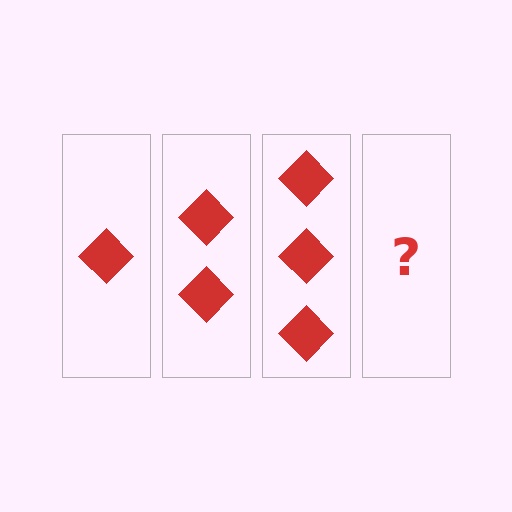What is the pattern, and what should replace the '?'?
The pattern is that each step adds one more diamond. The '?' should be 4 diamonds.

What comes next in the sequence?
The next element should be 4 diamonds.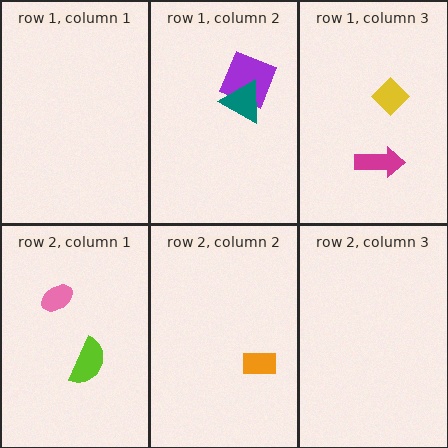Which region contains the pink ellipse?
The row 2, column 1 region.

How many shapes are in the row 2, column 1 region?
2.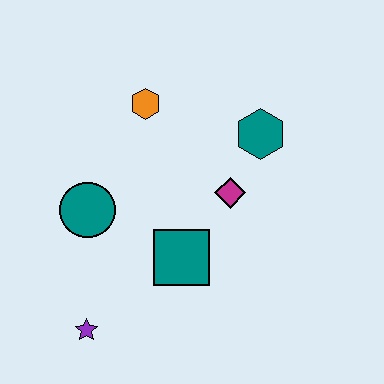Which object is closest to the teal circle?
The teal square is closest to the teal circle.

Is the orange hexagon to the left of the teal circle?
No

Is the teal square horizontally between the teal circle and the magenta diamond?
Yes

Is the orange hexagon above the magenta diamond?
Yes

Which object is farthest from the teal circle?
The teal hexagon is farthest from the teal circle.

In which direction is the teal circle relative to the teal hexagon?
The teal circle is to the left of the teal hexagon.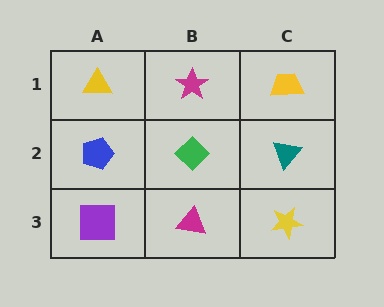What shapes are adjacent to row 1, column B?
A green diamond (row 2, column B), a yellow triangle (row 1, column A), a yellow trapezoid (row 1, column C).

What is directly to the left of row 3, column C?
A magenta triangle.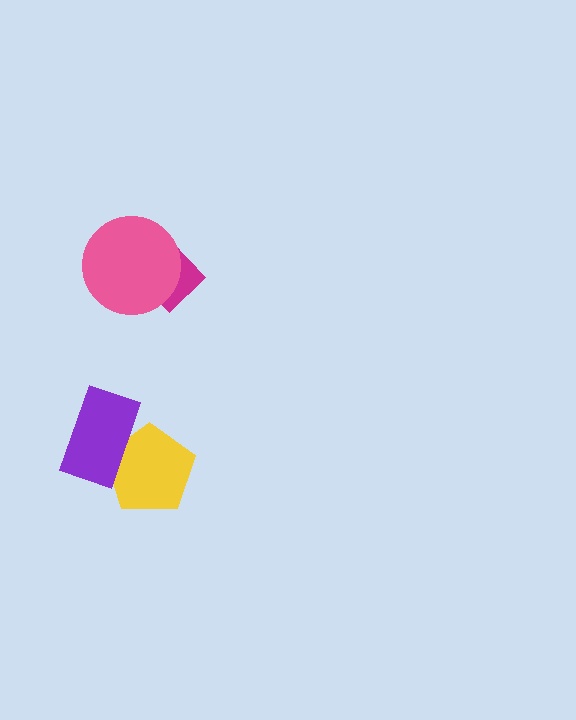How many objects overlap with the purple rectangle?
1 object overlaps with the purple rectangle.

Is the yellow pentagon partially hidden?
Yes, it is partially covered by another shape.